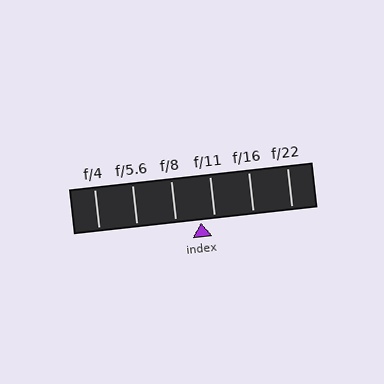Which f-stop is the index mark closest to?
The index mark is closest to f/11.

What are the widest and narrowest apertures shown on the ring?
The widest aperture shown is f/4 and the narrowest is f/22.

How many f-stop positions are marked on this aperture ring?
There are 6 f-stop positions marked.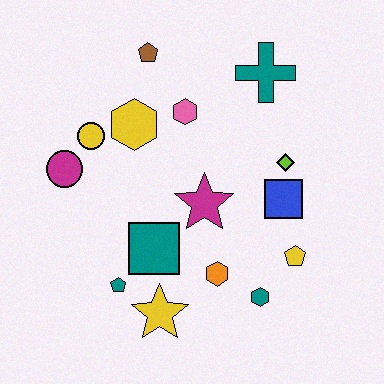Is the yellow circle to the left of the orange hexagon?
Yes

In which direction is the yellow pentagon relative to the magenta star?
The yellow pentagon is to the right of the magenta star.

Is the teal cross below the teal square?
No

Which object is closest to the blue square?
The lime diamond is closest to the blue square.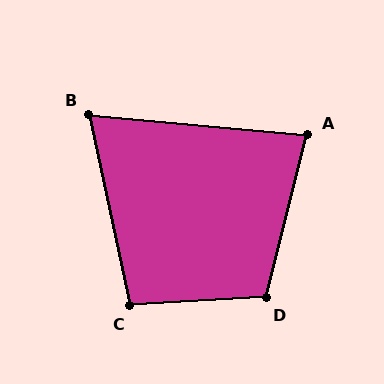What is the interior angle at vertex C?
Approximately 99 degrees (obtuse).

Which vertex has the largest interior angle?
D, at approximately 107 degrees.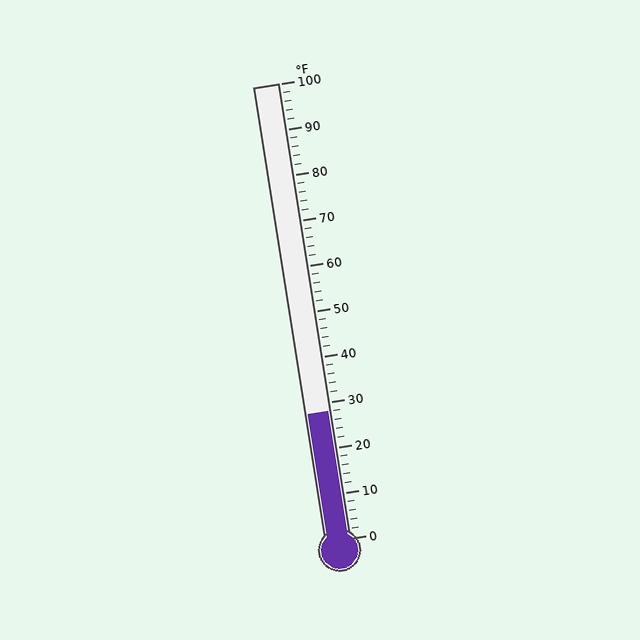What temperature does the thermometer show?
The thermometer shows approximately 28°F.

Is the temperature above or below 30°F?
The temperature is below 30°F.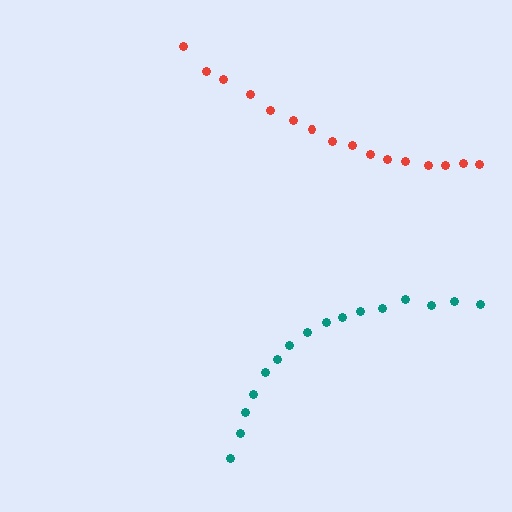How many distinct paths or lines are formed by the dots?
There are 2 distinct paths.